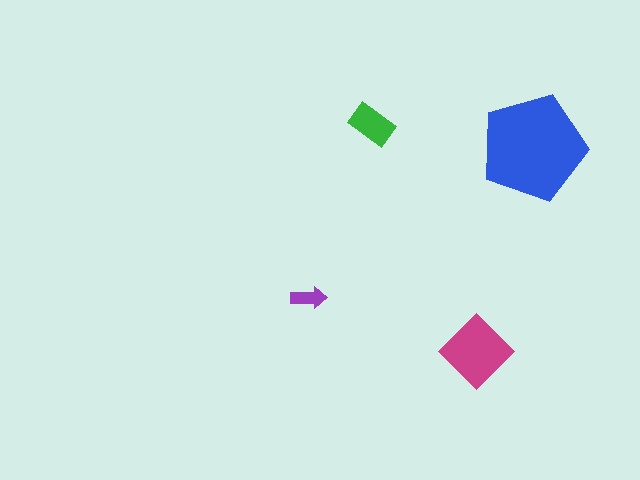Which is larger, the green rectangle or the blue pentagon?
The blue pentagon.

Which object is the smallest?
The purple arrow.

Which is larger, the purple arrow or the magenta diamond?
The magenta diamond.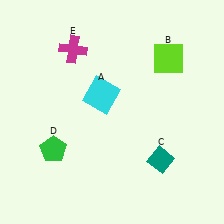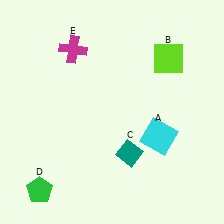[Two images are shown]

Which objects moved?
The objects that moved are: the cyan square (A), the teal diamond (C), the green pentagon (D).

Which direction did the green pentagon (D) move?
The green pentagon (D) moved down.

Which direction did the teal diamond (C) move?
The teal diamond (C) moved left.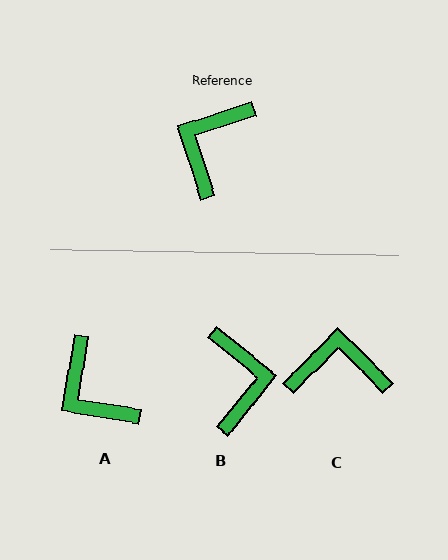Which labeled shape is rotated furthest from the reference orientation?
B, about 147 degrees away.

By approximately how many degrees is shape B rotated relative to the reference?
Approximately 147 degrees clockwise.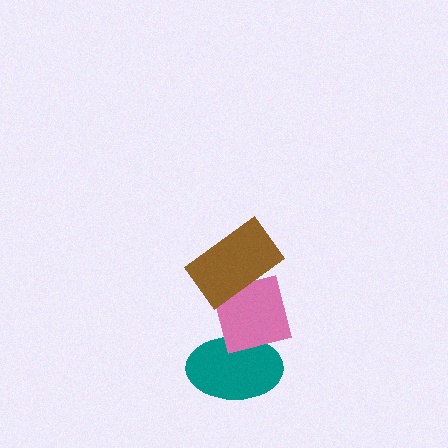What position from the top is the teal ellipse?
The teal ellipse is 3rd from the top.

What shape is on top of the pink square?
The brown rectangle is on top of the pink square.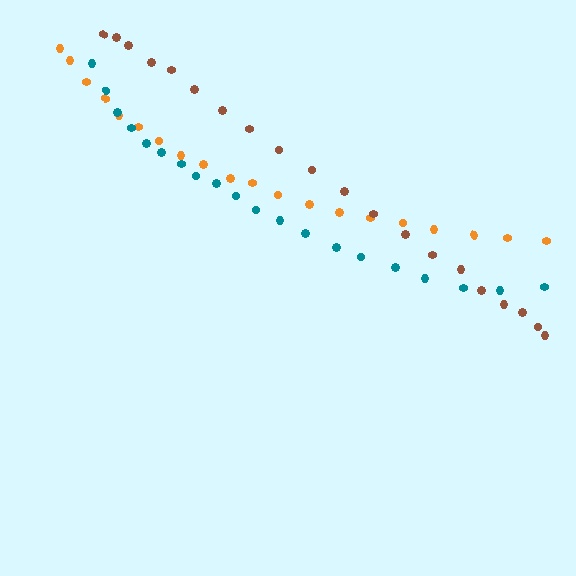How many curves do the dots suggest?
There are 3 distinct paths.